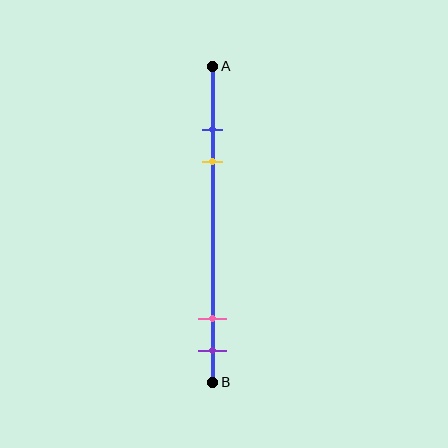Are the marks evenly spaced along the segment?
No, the marks are not evenly spaced.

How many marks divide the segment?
There are 4 marks dividing the segment.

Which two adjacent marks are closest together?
The blue and yellow marks are the closest adjacent pair.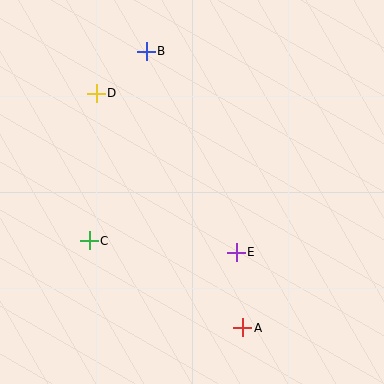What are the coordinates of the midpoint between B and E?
The midpoint between B and E is at (191, 152).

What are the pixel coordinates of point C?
Point C is at (89, 241).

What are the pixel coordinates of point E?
Point E is at (236, 252).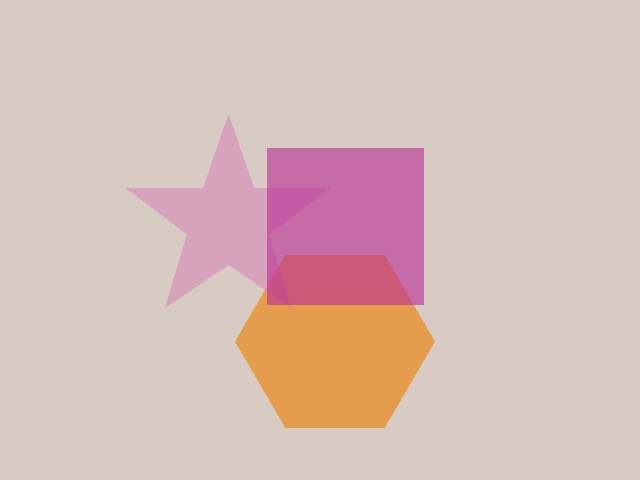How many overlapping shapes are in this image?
There are 3 overlapping shapes in the image.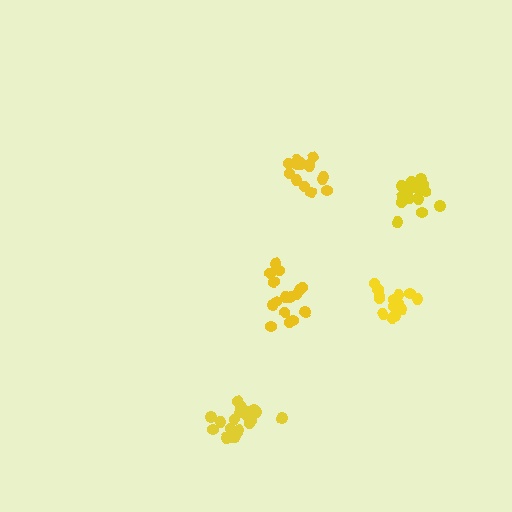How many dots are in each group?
Group 1: 17 dots, Group 2: 16 dots, Group 3: 20 dots, Group 4: 18 dots, Group 5: 15 dots (86 total).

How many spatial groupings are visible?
There are 5 spatial groupings.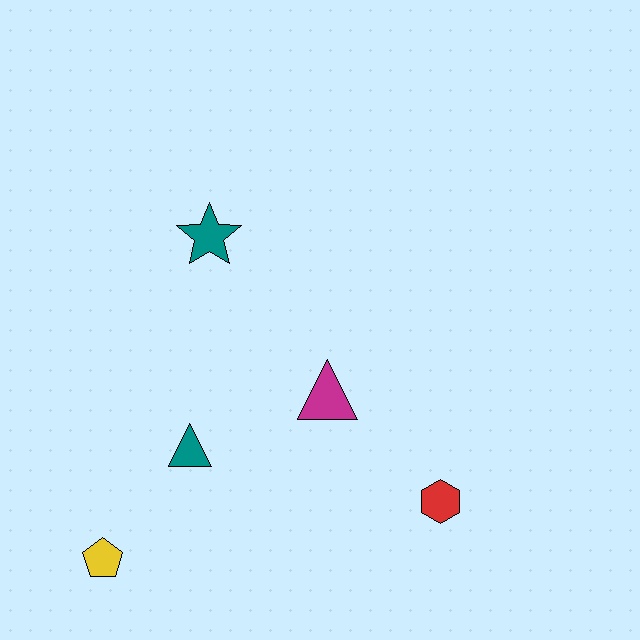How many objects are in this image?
There are 5 objects.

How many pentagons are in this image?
There is 1 pentagon.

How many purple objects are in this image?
There are no purple objects.